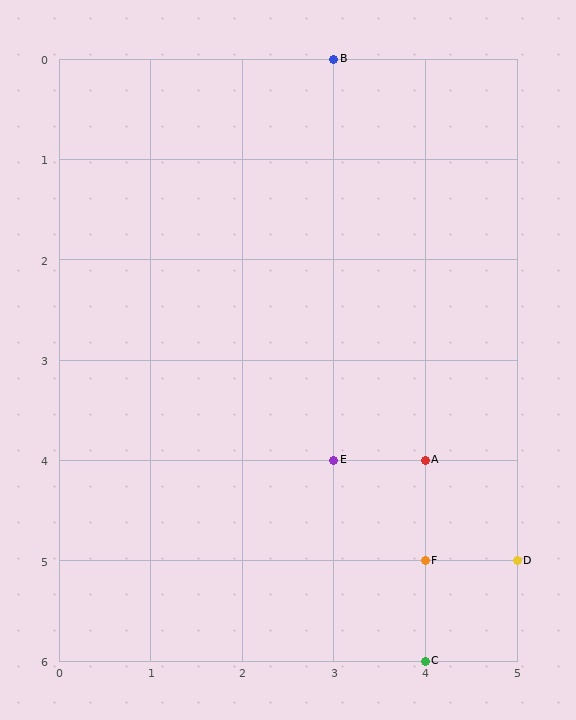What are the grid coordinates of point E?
Point E is at grid coordinates (3, 4).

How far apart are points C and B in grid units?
Points C and B are 1 column and 6 rows apart (about 6.1 grid units diagonally).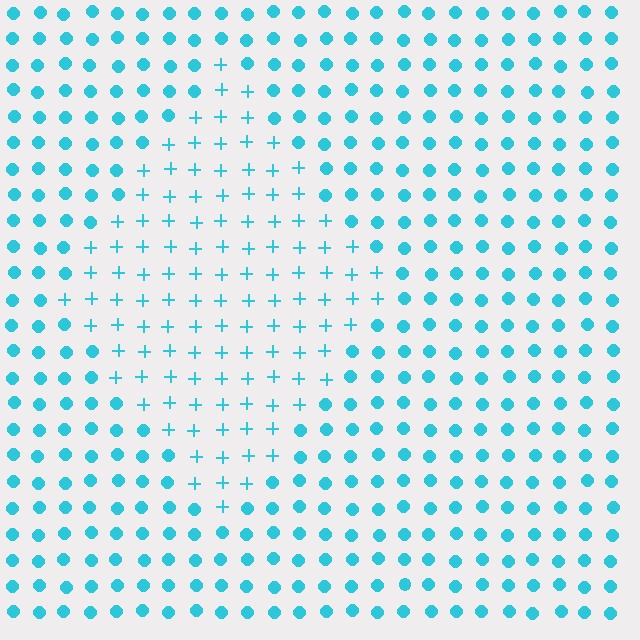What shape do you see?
I see a diamond.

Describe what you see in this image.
The image is filled with small cyan elements arranged in a uniform grid. A diamond-shaped region contains plus signs, while the surrounding area contains circles. The boundary is defined purely by the change in element shape.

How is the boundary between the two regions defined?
The boundary is defined by a change in element shape: plus signs inside vs. circles outside. All elements share the same color and spacing.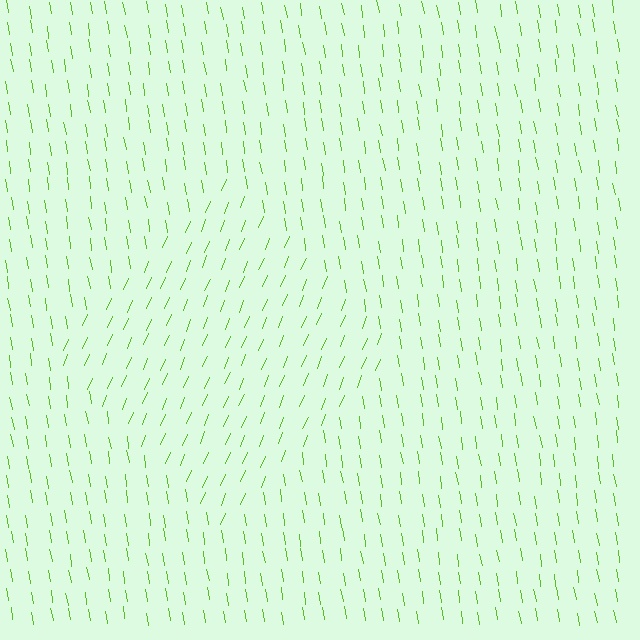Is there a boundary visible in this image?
Yes, there is a texture boundary formed by a change in line orientation.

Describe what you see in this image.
The image is filled with small lime line segments. A diamond region in the image has lines oriented differently from the surrounding lines, creating a visible texture boundary.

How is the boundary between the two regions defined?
The boundary is defined purely by a change in line orientation (approximately 31 degrees difference). All lines are the same color and thickness.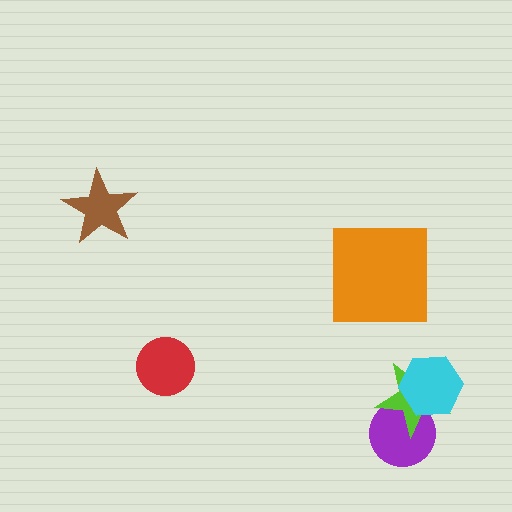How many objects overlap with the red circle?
0 objects overlap with the red circle.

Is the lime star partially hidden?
Yes, it is partially covered by another shape.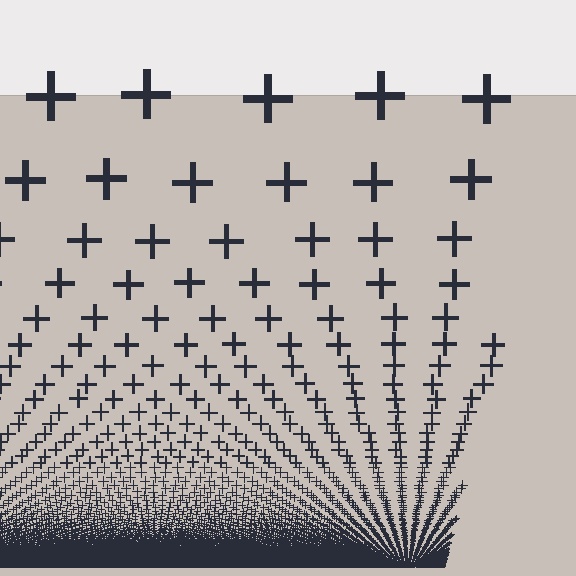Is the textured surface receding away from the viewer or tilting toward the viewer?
The surface appears to tilt toward the viewer. Texture elements get larger and sparser toward the top.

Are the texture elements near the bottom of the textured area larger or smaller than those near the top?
Smaller. The gradient is inverted — elements near the bottom are smaller and denser.